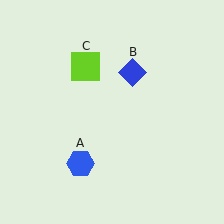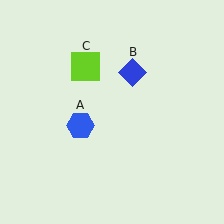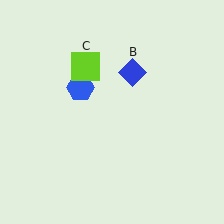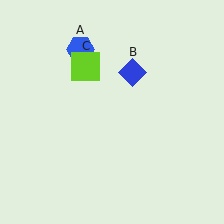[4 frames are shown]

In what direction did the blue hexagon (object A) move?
The blue hexagon (object A) moved up.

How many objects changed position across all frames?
1 object changed position: blue hexagon (object A).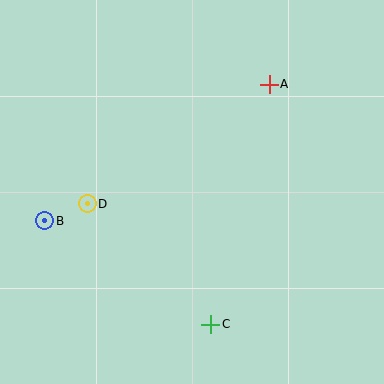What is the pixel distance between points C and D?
The distance between C and D is 172 pixels.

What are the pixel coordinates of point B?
Point B is at (45, 221).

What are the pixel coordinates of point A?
Point A is at (269, 84).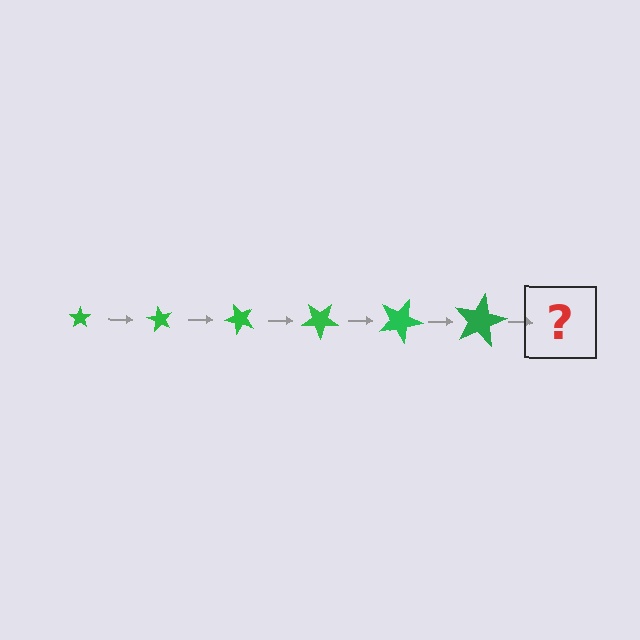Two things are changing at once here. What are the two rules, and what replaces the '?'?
The two rules are that the star grows larger each step and it rotates 60 degrees each step. The '?' should be a star, larger than the previous one and rotated 360 degrees from the start.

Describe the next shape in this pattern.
It should be a star, larger than the previous one and rotated 360 degrees from the start.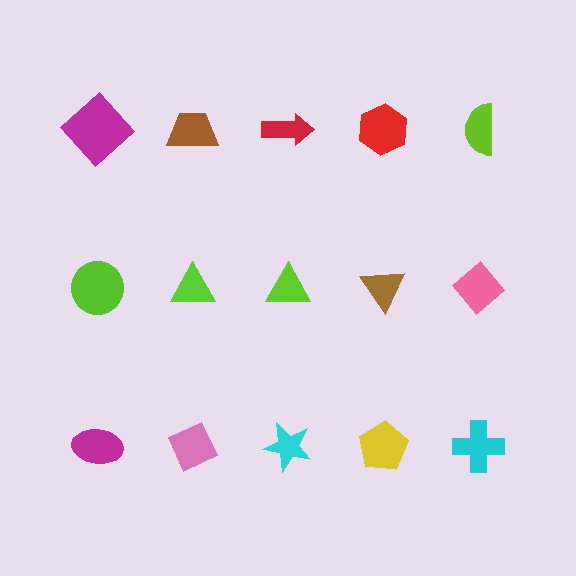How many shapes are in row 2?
5 shapes.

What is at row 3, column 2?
A pink diamond.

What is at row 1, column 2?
A brown trapezoid.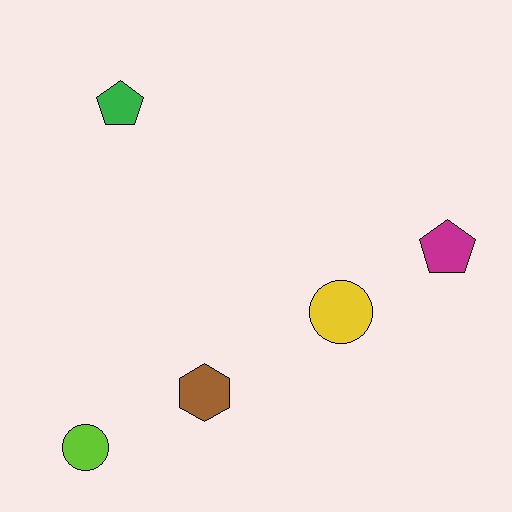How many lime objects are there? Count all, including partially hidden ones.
There is 1 lime object.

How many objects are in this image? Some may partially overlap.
There are 5 objects.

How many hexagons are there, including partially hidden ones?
There is 1 hexagon.